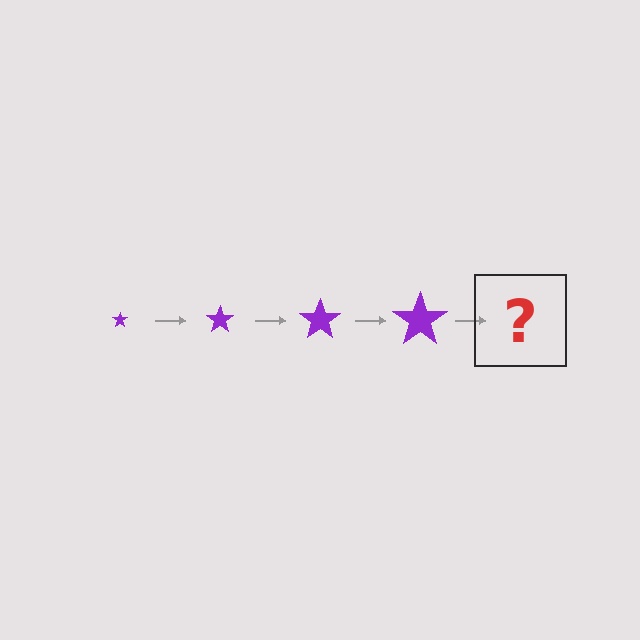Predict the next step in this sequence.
The next step is a purple star, larger than the previous one.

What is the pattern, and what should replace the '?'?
The pattern is that the star gets progressively larger each step. The '?' should be a purple star, larger than the previous one.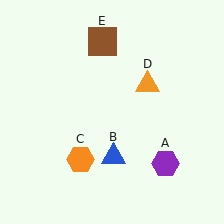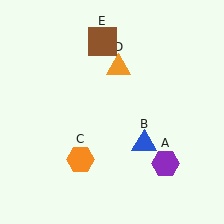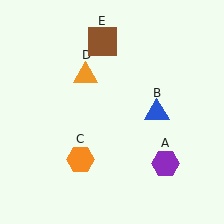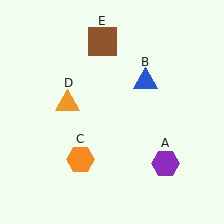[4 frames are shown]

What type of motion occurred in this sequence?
The blue triangle (object B), orange triangle (object D) rotated counterclockwise around the center of the scene.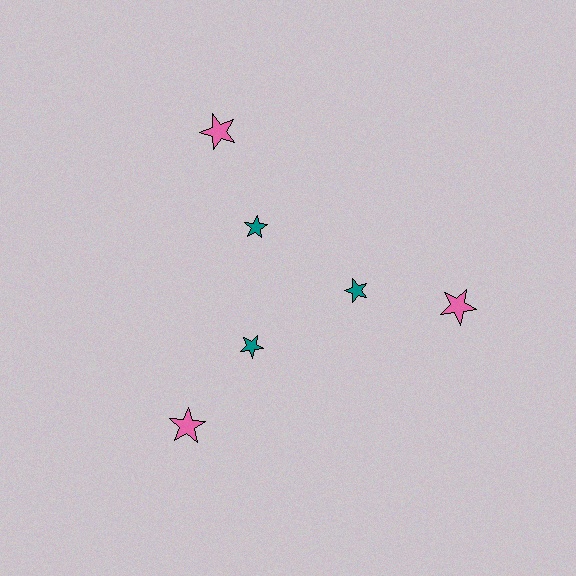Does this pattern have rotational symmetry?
Yes, this pattern has 3-fold rotational symmetry. It looks the same after rotating 120 degrees around the center.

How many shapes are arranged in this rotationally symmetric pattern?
There are 6 shapes, arranged in 3 groups of 2.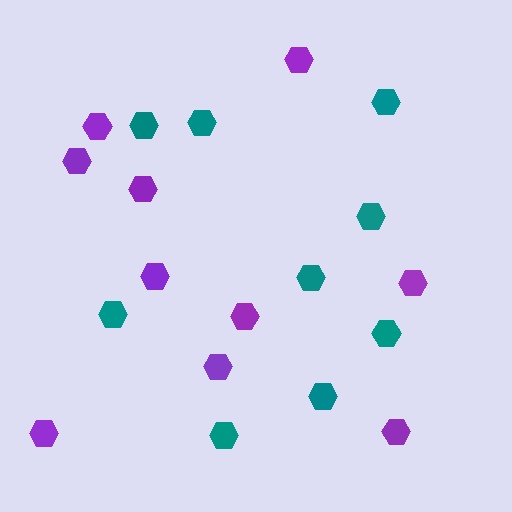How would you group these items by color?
There are 2 groups: one group of purple hexagons (10) and one group of teal hexagons (9).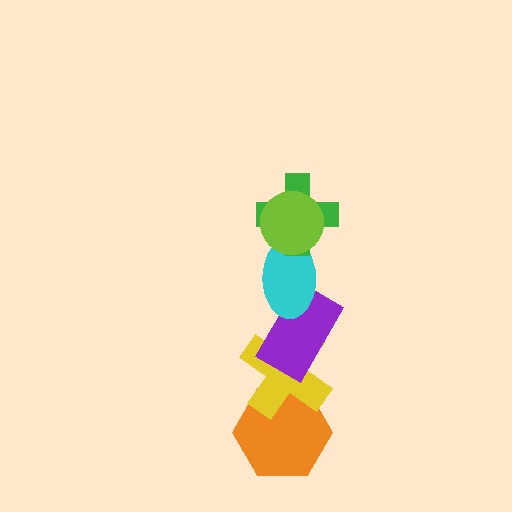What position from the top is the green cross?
The green cross is 2nd from the top.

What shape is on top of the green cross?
The lime circle is on top of the green cross.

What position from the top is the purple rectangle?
The purple rectangle is 4th from the top.